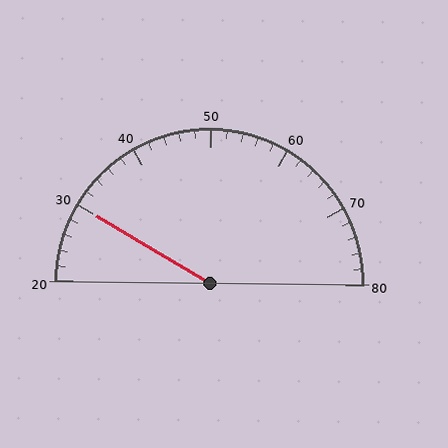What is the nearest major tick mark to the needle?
The nearest major tick mark is 30.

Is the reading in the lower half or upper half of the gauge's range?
The reading is in the lower half of the range (20 to 80).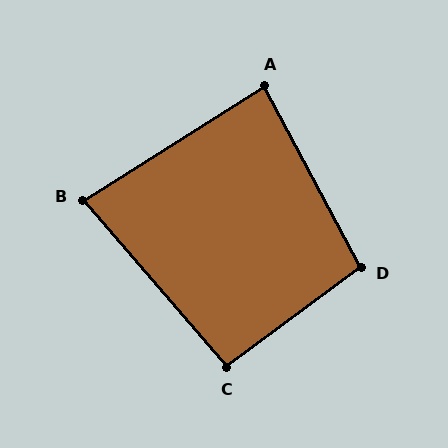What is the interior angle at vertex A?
Approximately 86 degrees (approximately right).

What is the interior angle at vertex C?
Approximately 94 degrees (approximately right).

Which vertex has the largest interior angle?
D, at approximately 99 degrees.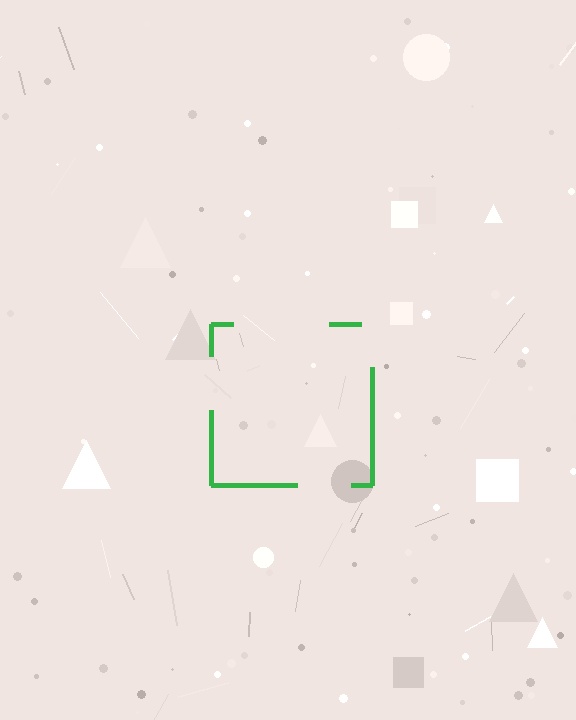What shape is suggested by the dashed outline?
The dashed outline suggests a square.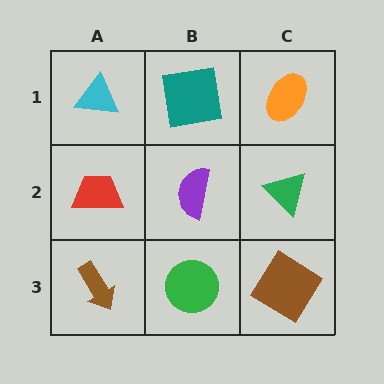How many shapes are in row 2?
3 shapes.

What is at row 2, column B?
A purple semicircle.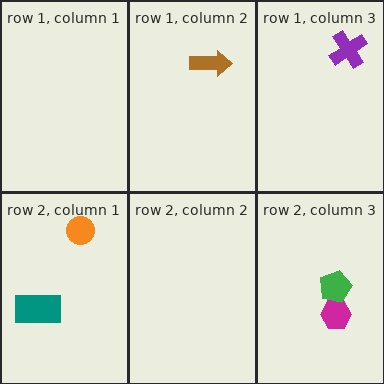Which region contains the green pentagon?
The row 2, column 3 region.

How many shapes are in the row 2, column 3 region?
2.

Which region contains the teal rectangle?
The row 2, column 1 region.